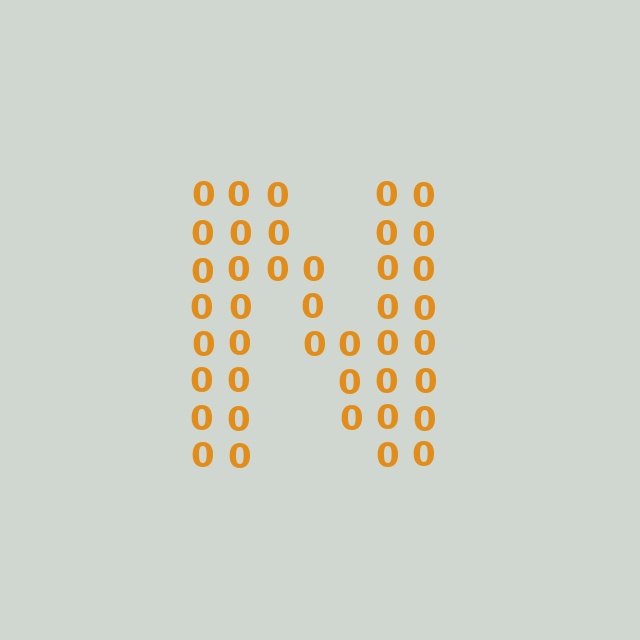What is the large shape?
The large shape is the letter N.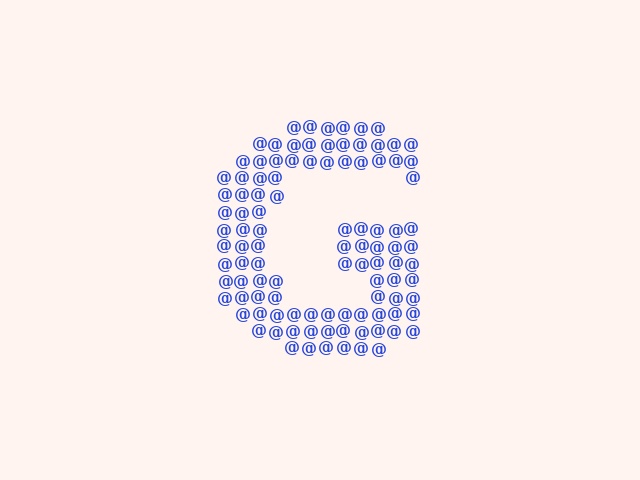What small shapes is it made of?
It is made of small at signs.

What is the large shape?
The large shape is the letter G.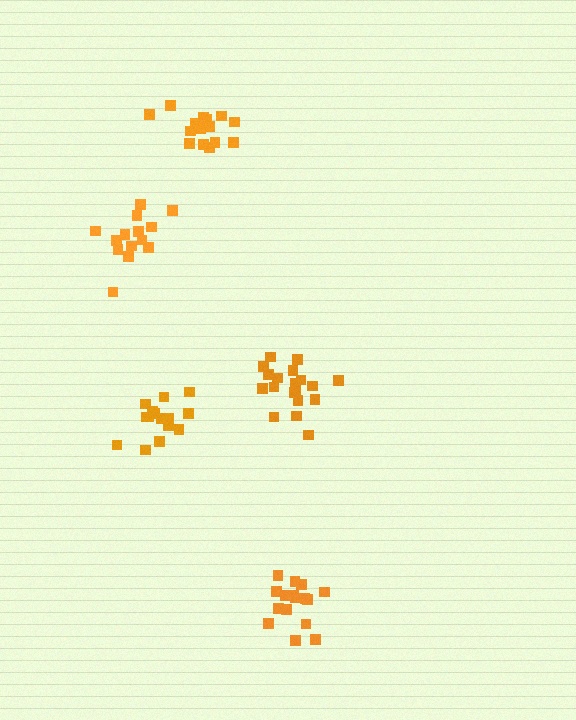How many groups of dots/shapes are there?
There are 5 groups.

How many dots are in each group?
Group 1: 20 dots, Group 2: 15 dots, Group 3: 16 dots, Group 4: 14 dots, Group 5: 15 dots (80 total).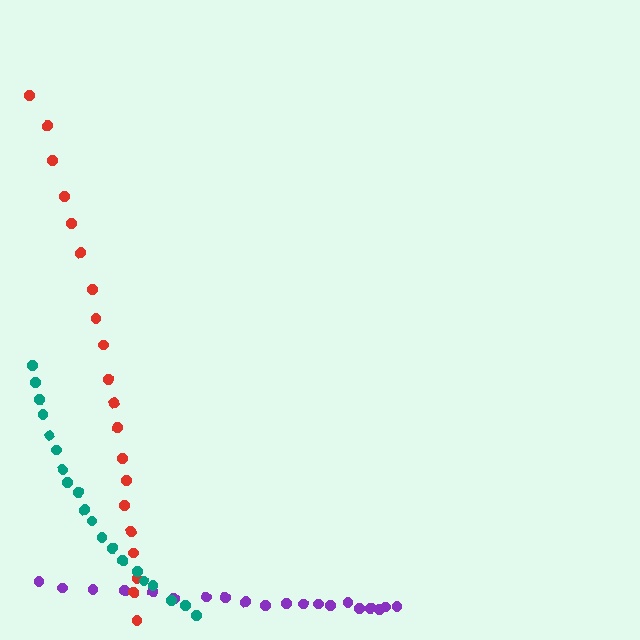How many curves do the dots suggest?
There are 3 distinct paths.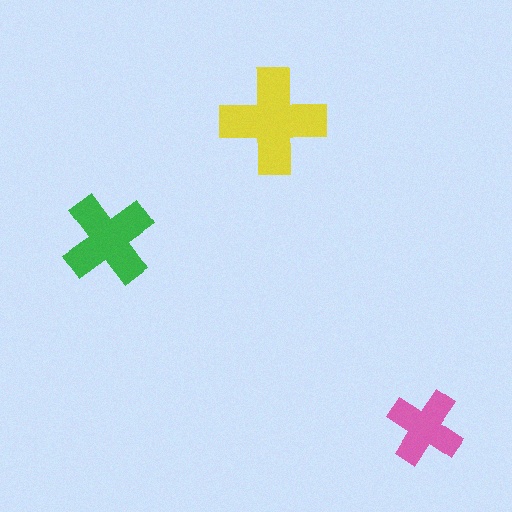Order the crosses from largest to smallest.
the yellow one, the green one, the pink one.